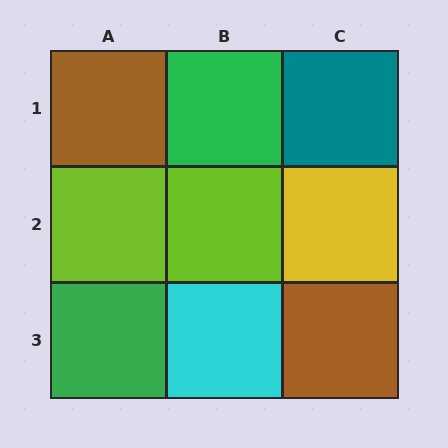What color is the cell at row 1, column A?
Brown.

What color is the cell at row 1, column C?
Teal.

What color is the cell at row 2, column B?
Lime.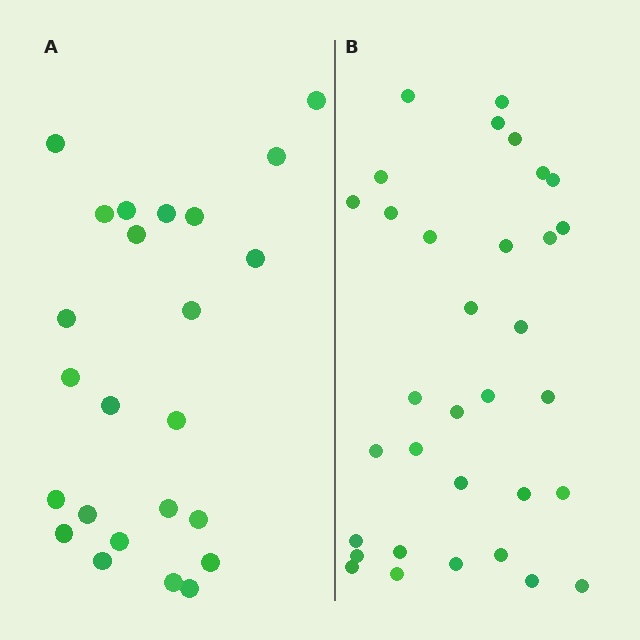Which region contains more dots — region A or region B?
Region B (the right region) has more dots.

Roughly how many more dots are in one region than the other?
Region B has roughly 8 or so more dots than region A.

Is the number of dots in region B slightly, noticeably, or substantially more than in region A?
Region B has noticeably more, but not dramatically so. The ratio is roughly 1.4 to 1.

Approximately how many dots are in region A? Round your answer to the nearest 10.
About 20 dots. (The exact count is 24, which rounds to 20.)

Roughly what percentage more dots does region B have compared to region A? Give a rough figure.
About 40% more.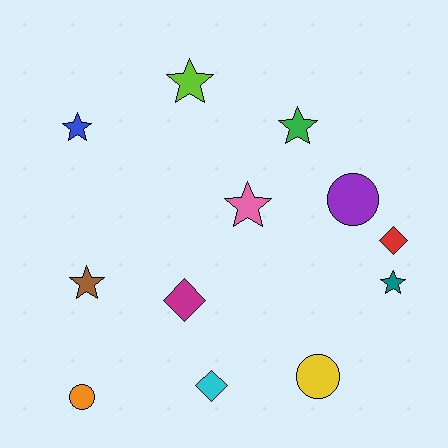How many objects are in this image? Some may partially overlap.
There are 12 objects.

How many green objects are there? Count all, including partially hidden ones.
There is 1 green object.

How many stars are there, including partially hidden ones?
There are 6 stars.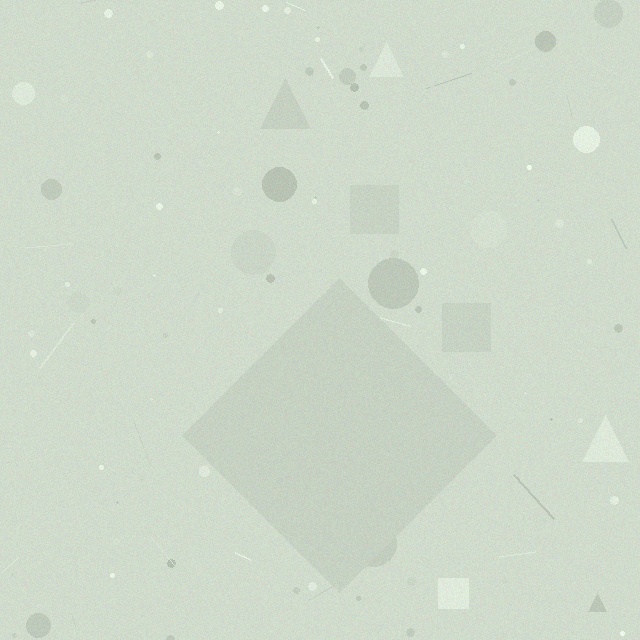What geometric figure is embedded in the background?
A diamond is embedded in the background.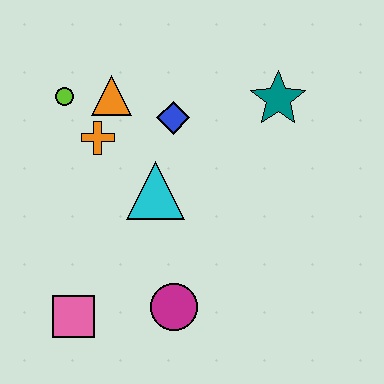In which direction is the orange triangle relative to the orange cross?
The orange triangle is above the orange cross.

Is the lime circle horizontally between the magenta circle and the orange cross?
No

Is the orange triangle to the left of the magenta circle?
Yes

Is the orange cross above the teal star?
No